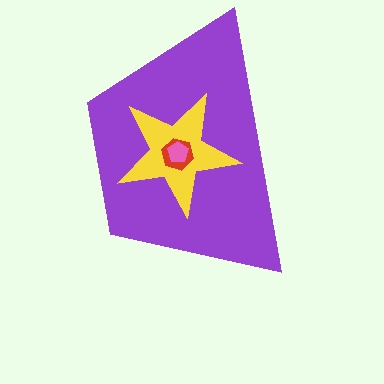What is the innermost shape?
The pink pentagon.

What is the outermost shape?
The purple trapezoid.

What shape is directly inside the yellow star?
The red hexagon.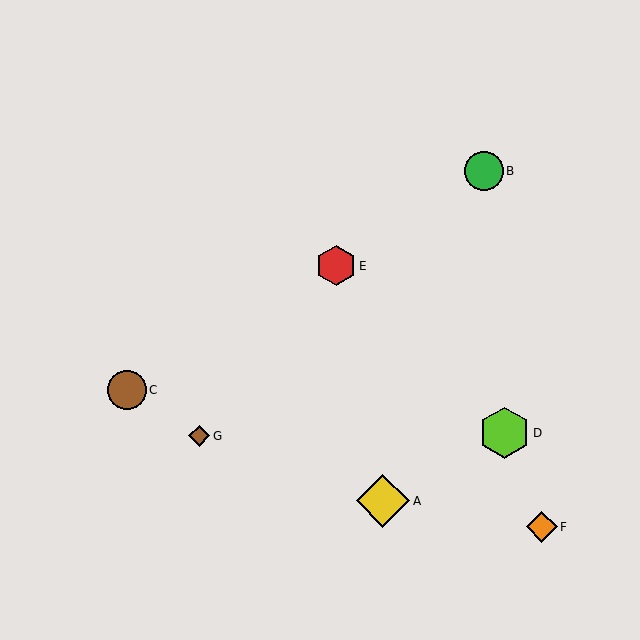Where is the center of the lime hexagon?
The center of the lime hexagon is at (505, 433).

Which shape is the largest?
The yellow diamond (labeled A) is the largest.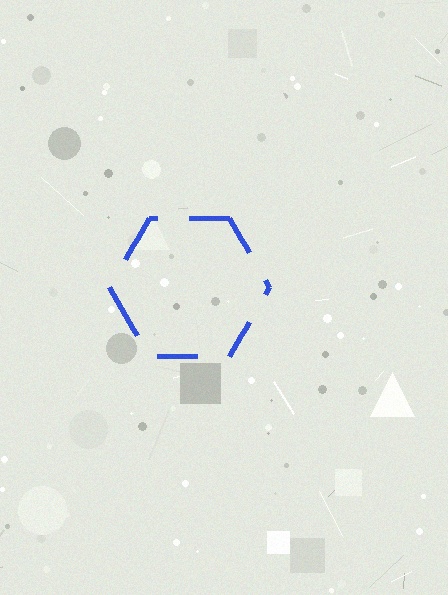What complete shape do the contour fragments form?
The contour fragments form a hexagon.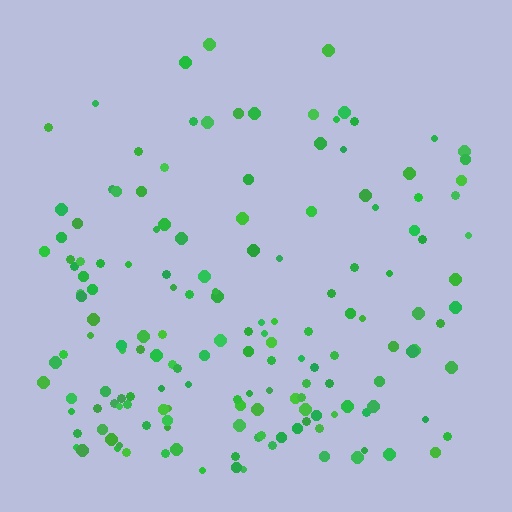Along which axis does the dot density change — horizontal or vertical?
Vertical.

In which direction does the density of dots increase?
From top to bottom, with the bottom side densest.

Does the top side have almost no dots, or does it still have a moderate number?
Still a moderate number, just noticeably fewer than the bottom.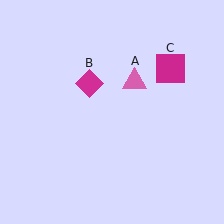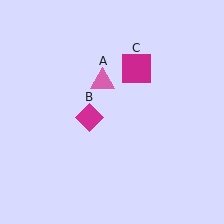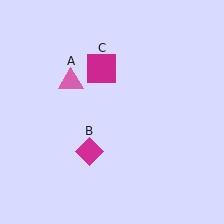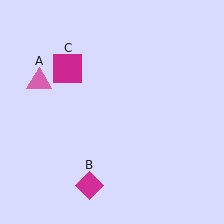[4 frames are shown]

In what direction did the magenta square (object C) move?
The magenta square (object C) moved left.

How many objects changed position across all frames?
3 objects changed position: pink triangle (object A), magenta diamond (object B), magenta square (object C).